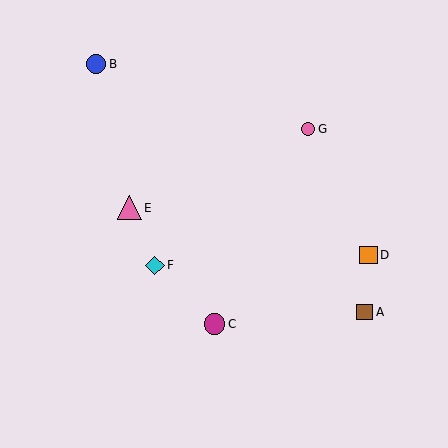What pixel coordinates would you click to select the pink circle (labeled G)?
Click at (308, 129) to select the pink circle G.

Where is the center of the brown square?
The center of the brown square is at (365, 312).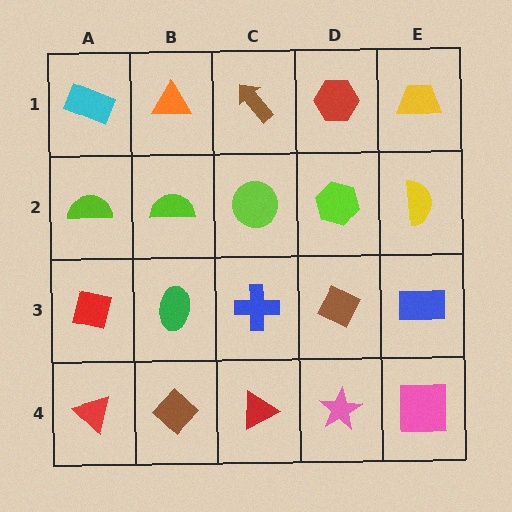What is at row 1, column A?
A cyan rectangle.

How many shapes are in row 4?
5 shapes.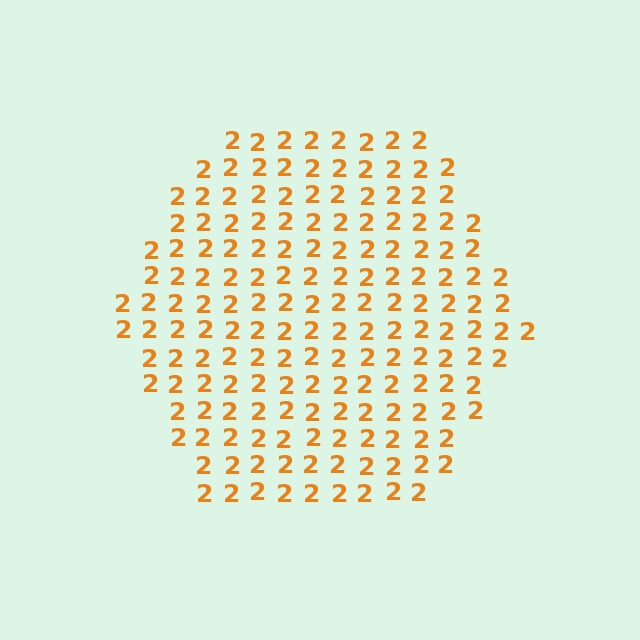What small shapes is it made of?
It is made of small digit 2's.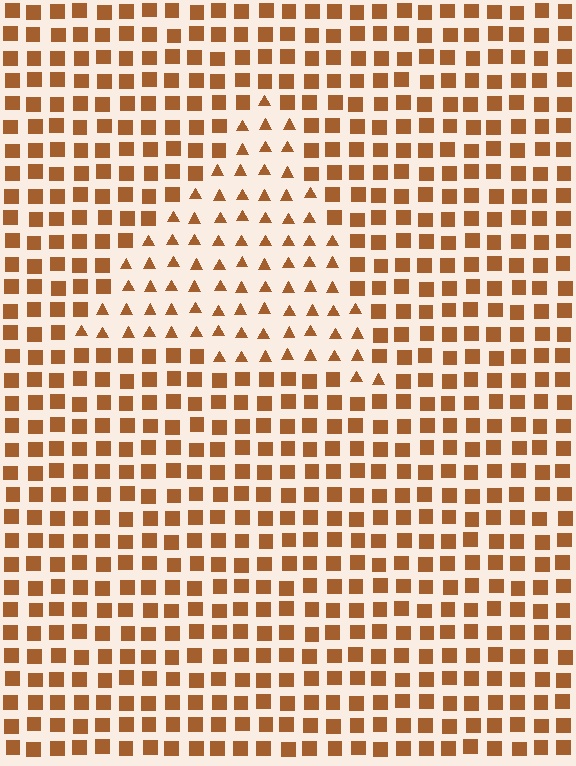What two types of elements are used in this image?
The image uses triangles inside the triangle region and squares outside it.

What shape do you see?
I see a triangle.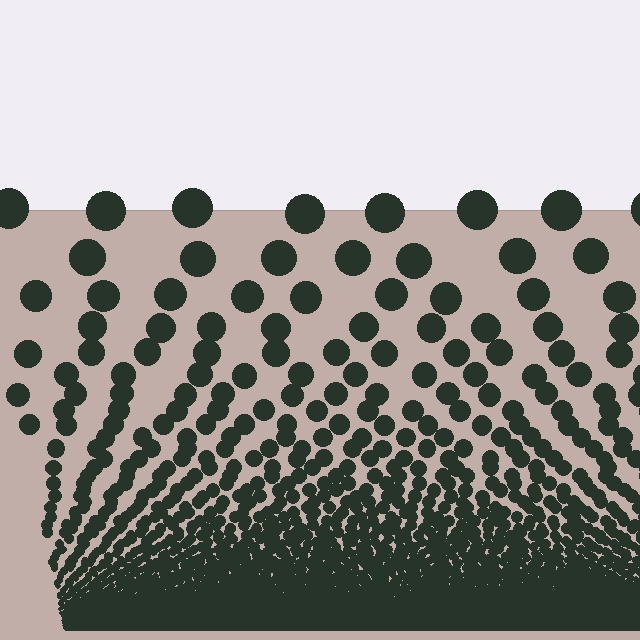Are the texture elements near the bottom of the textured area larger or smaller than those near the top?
Smaller. The gradient is inverted — elements near the bottom are smaller and denser.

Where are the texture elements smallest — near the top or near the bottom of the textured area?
Near the bottom.